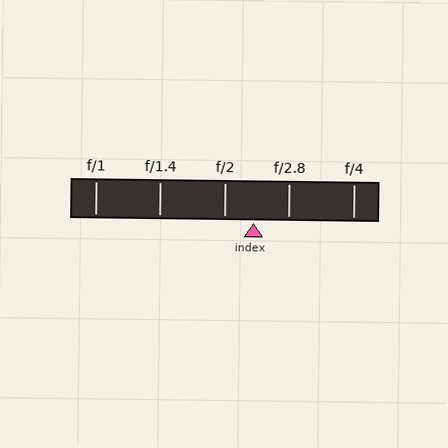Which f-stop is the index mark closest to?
The index mark is closest to f/2.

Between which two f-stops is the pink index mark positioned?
The index mark is between f/2 and f/2.8.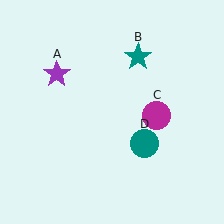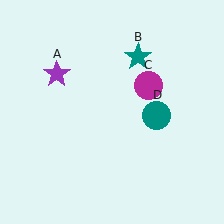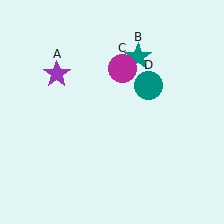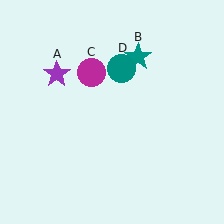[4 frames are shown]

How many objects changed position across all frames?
2 objects changed position: magenta circle (object C), teal circle (object D).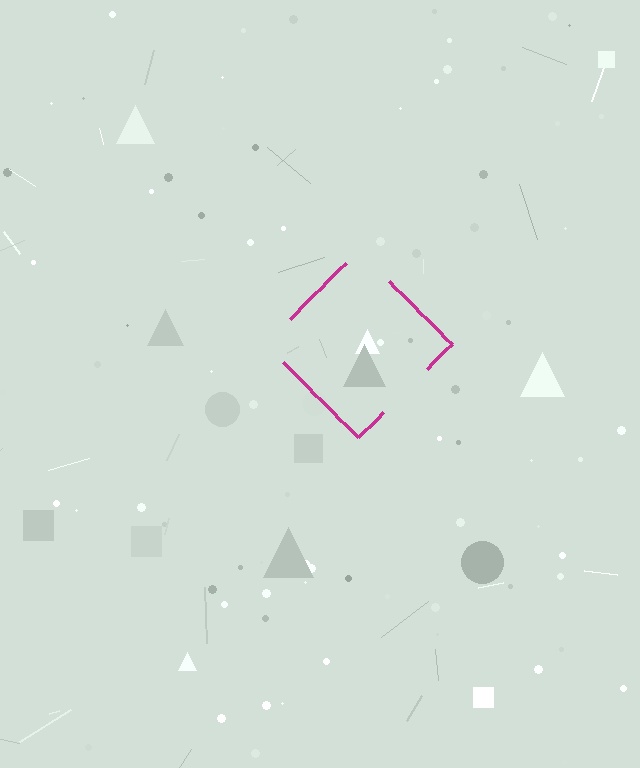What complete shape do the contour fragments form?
The contour fragments form a diamond.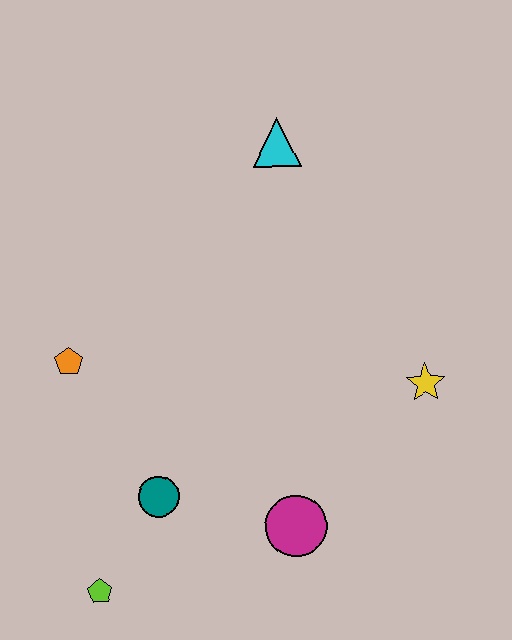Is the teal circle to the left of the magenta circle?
Yes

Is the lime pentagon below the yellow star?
Yes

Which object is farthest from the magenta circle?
The cyan triangle is farthest from the magenta circle.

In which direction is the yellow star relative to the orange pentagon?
The yellow star is to the right of the orange pentagon.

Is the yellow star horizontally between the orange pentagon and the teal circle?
No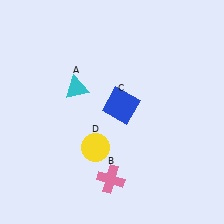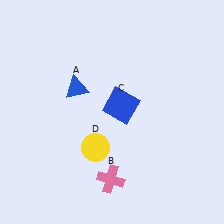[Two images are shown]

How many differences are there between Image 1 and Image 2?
There is 1 difference between the two images.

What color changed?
The triangle (A) changed from cyan in Image 1 to blue in Image 2.